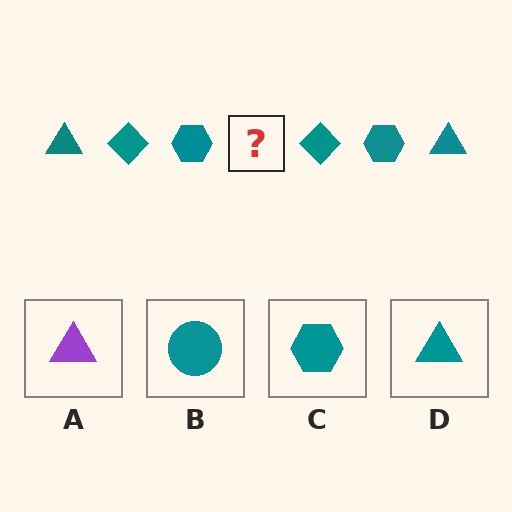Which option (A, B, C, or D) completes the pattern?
D.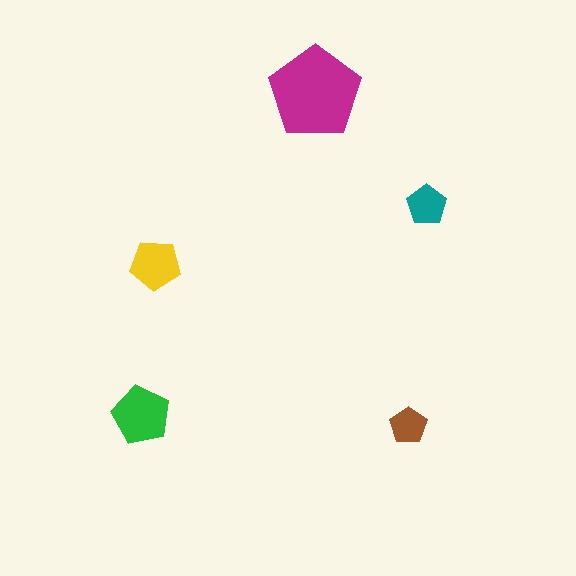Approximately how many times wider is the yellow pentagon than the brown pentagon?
About 1.5 times wider.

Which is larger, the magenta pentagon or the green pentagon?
The magenta one.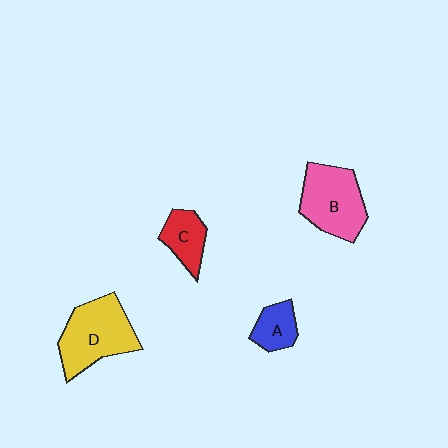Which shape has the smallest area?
Shape A (blue).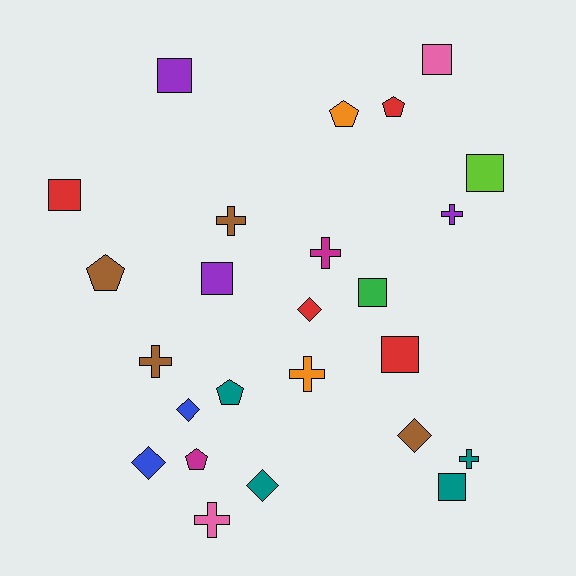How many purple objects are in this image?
There are 3 purple objects.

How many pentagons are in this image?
There are 5 pentagons.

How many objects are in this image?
There are 25 objects.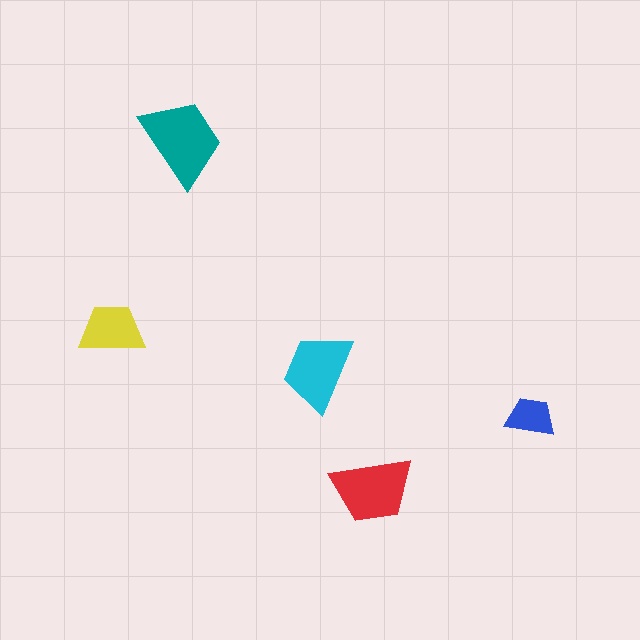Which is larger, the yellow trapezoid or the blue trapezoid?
The yellow one.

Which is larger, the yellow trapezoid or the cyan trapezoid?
The cyan one.